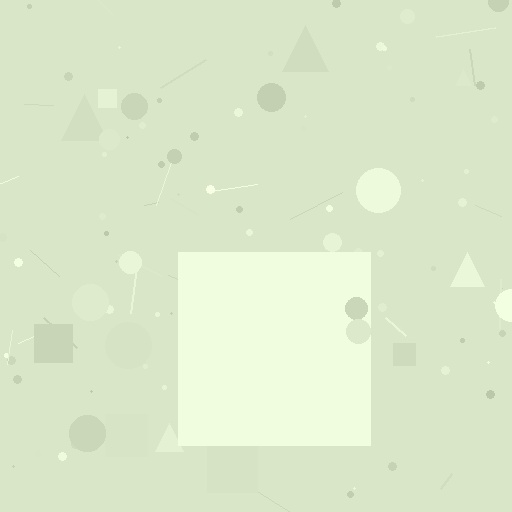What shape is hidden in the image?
A square is hidden in the image.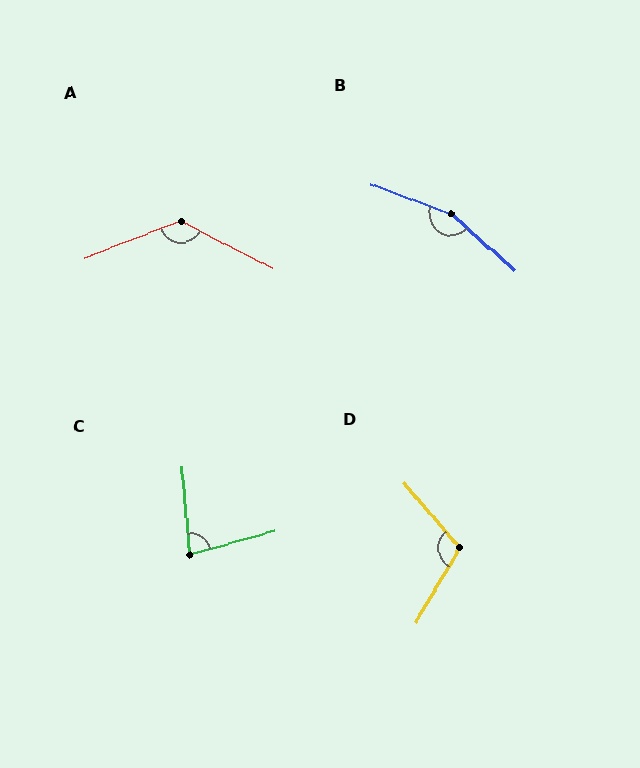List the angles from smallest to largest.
C (80°), D (109°), A (131°), B (159°).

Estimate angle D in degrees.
Approximately 109 degrees.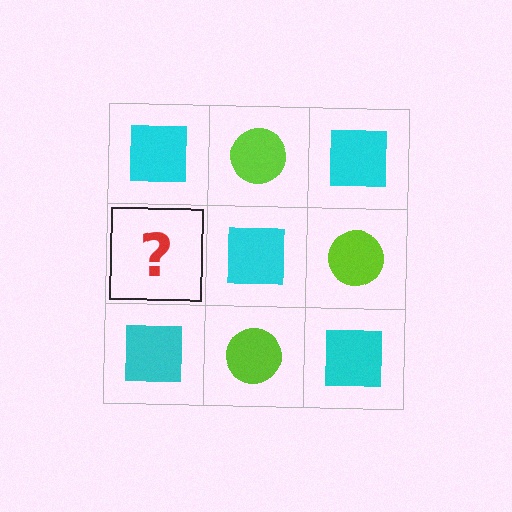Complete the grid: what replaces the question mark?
The question mark should be replaced with a lime circle.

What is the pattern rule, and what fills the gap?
The rule is that it alternates cyan square and lime circle in a checkerboard pattern. The gap should be filled with a lime circle.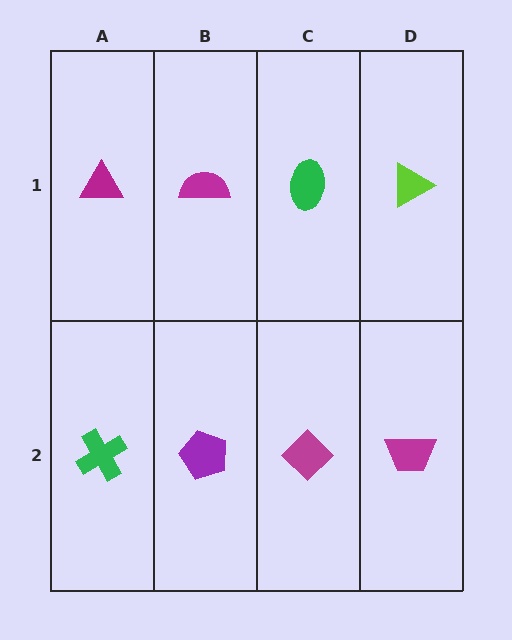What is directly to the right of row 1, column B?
A green ellipse.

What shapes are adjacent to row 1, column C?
A magenta diamond (row 2, column C), a magenta semicircle (row 1, column B), a lime triangle (row 1, column D).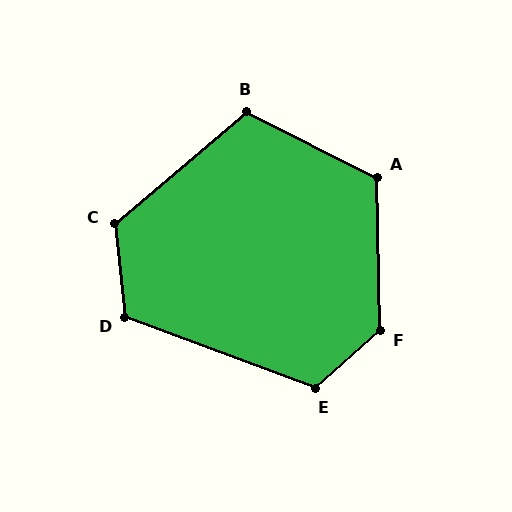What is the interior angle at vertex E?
Approximately 118 degrees (obtuse).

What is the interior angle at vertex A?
Approximately 118 degrees (obtuse).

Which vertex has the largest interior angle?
F, at approximately 131 degrees.